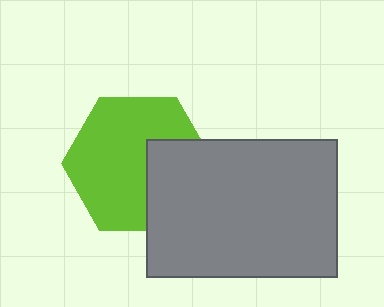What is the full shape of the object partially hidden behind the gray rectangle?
The partially hidden object is a lime hexagon.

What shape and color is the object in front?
The object in front is a gray rectangle.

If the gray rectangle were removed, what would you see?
You would see the complete lime hexagon.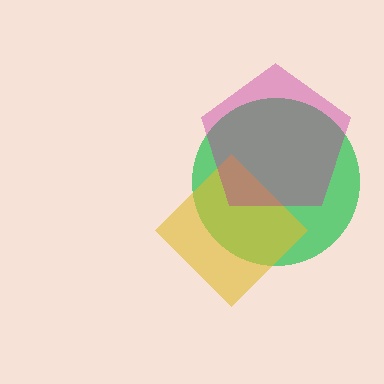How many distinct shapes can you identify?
There are 3 distinct shapes: a green circle, a yellow diamond, a magenta pentagon.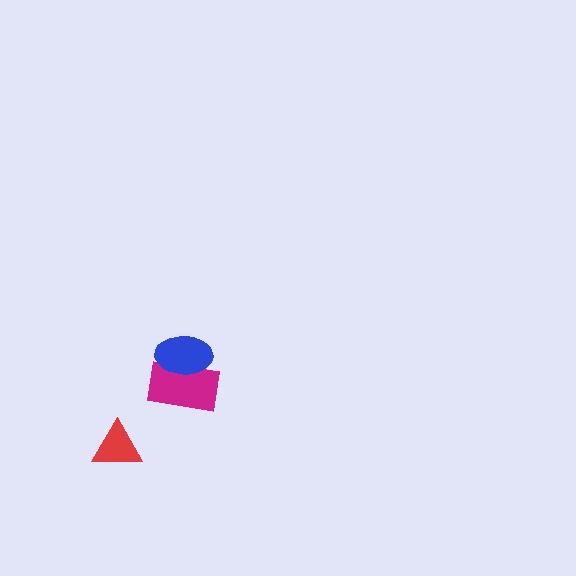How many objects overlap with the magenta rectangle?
1 object overlaps with the magenta rectangle.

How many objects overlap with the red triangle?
0 objects overlap with the red triangle.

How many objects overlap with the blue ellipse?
1 object overlaps with the blue ellipse.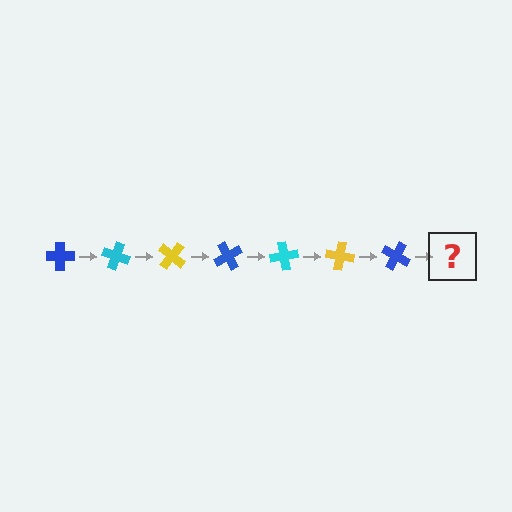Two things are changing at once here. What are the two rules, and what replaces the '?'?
The two rules are that it rotates 20 degrees each step and the color cycles through blue, cyan, and yellow. The '?' should be a cyan cross, rotated 140 degrees from the start.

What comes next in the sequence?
The next element should be a cyan cross, rotated 140 degrees from the start.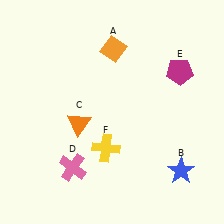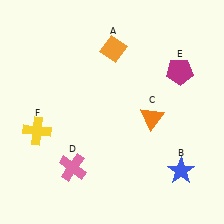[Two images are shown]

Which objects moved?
The objects that moved are: the orange triangle (C), the yellow cross (F).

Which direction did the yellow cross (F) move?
The yellow cross (F) moved left.